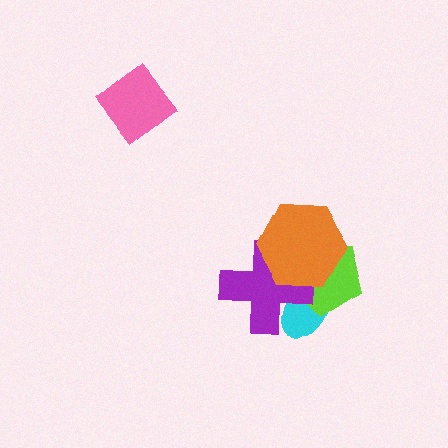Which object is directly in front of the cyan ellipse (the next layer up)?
The lime pentagon is directly in front of the cyan ellipse.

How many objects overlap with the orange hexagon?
3 objects overlap with the orange hexagon.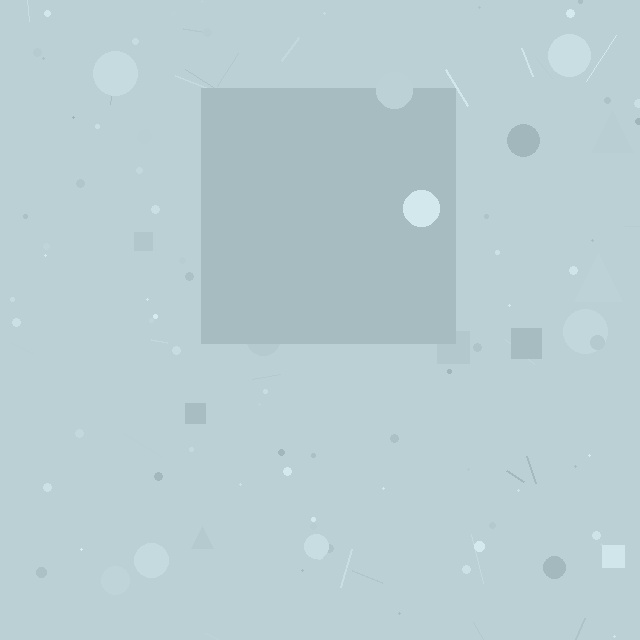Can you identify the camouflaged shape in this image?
The camouflaged shape is a square.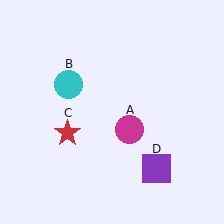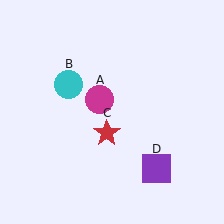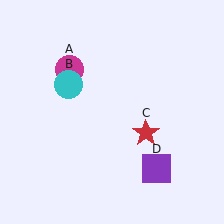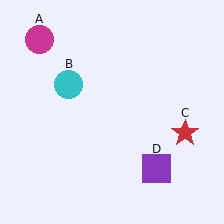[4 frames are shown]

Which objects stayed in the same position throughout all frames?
Cyan circle (object B) and purple square (object D) remained stationary.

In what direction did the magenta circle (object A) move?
The magenta circle (object A) moved up and to the left.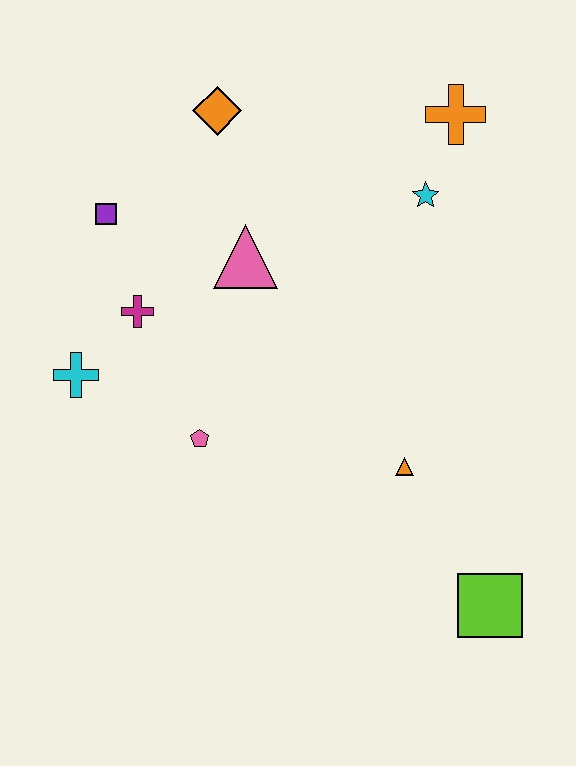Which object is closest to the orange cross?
The cyan star is closest to the orange cross.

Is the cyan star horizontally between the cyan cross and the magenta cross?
No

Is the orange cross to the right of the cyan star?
Yes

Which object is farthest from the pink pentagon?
The orange cross is farthest from the pink pentagon.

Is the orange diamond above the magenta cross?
Yes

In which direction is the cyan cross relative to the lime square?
The cyan cross is to the left of the lime square.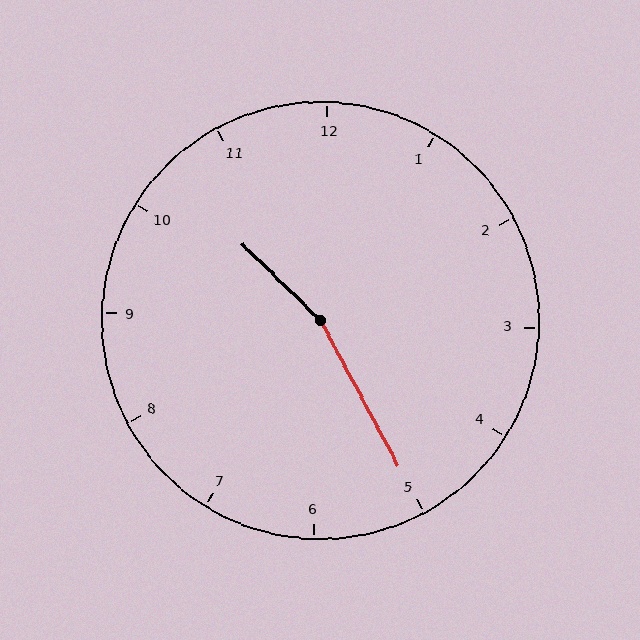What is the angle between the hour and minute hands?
Approximately 162 degrees.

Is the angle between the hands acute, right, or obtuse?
It is obtuse.